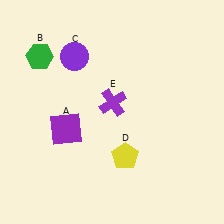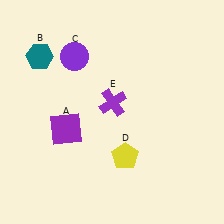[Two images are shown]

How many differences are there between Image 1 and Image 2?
There is 1 difference between the two images.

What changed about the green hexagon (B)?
In Image 1, B is green. In Image 2, it changed to teal.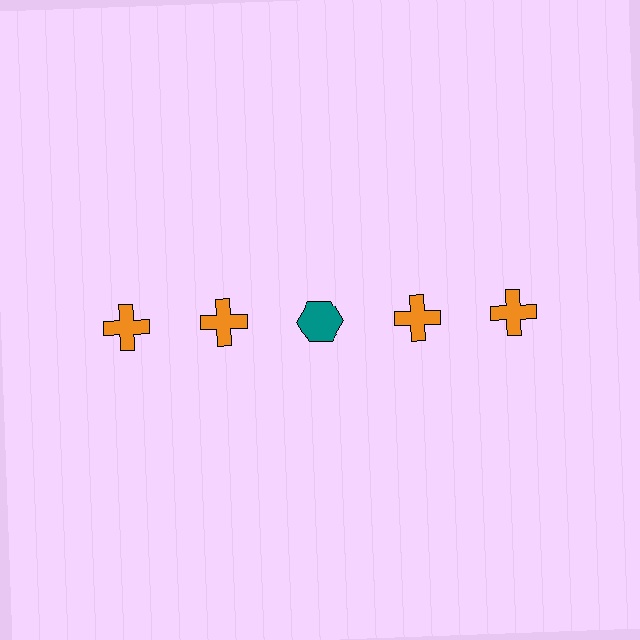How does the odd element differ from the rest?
It differs in both color (teal instead of orange) and shape (hexagon instead of cross).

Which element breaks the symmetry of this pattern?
The teal hexagon in the top row, center column breaks the symmetry. All other shapes are orange crosses.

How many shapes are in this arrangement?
There are 5 shapes arranged in a grid pattern.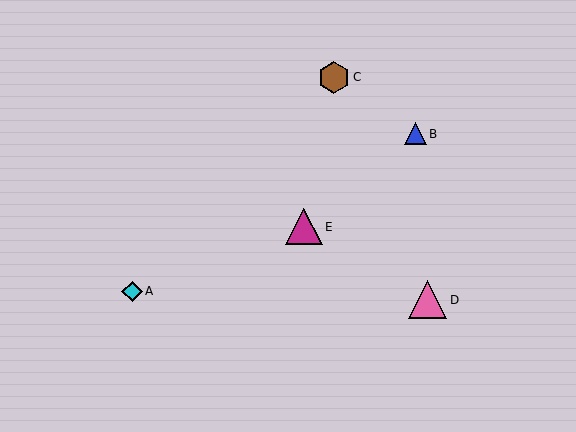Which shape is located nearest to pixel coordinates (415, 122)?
The blue triangle (labeled B) at (415, 134) is nearest to that location.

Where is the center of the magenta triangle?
The center of the magenta triangle is at (304, 227).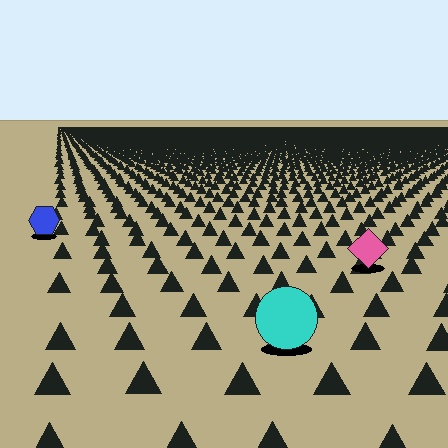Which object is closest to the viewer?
The cyan circle is closest. The texture marks near it are larger and more spread out.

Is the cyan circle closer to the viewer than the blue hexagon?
Yes. The cyan circle is closer — you can tell from the texture gradient: the ground texture is coarser near it.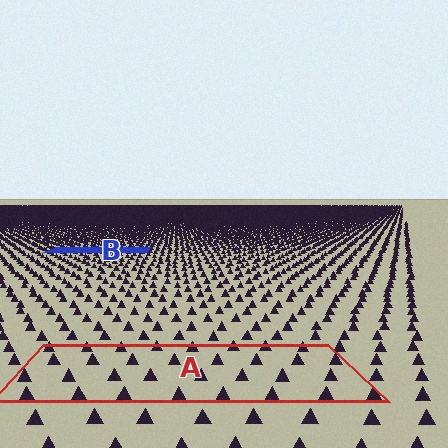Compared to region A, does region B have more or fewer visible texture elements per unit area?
Region B has more texture elements per unit area — they are packed more densely because it is farther away.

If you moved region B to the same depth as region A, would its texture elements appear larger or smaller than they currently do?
They would appear larger. At a closer depth, the same texture elements are projected at a bigger on-screen size.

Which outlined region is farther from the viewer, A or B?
Region B is farther from the viewer — the texture elements inside it appear smaller and more densely packed.